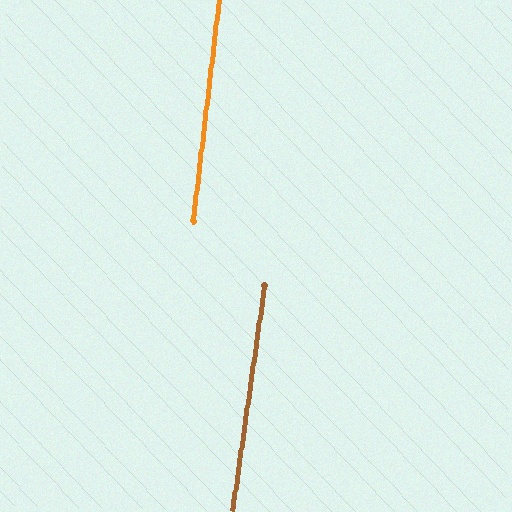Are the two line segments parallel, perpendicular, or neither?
Parallel — their directions differ by only 1.4°.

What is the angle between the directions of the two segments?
Approximately 1 degree.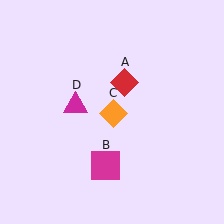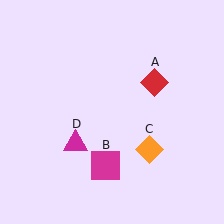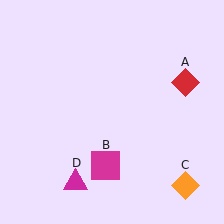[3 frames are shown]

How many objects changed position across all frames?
3 objects changed position: red diamond (object A), orange diamond (object C), magenta triangle (object D).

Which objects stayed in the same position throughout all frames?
Magenta square (object B) remained stationary.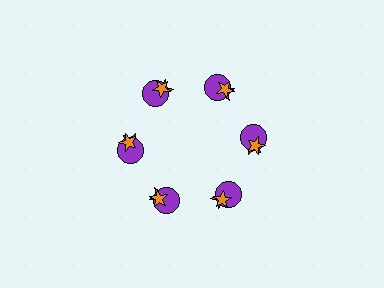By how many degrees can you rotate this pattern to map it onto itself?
The pattern maps onto itself every 60 degrees of rotation.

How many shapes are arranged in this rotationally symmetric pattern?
There are 18 shapes, arranged in 6 groups of 3.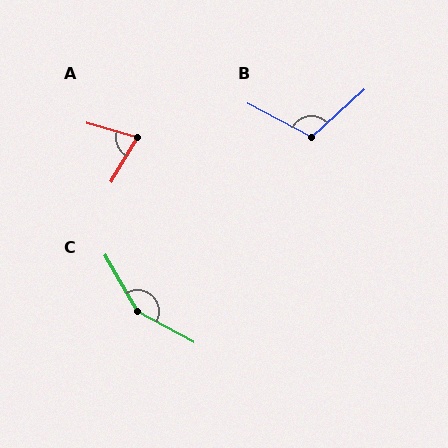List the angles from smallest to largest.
A (75°), B (110°), C (148°).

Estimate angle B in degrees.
Approximately 110 degrees.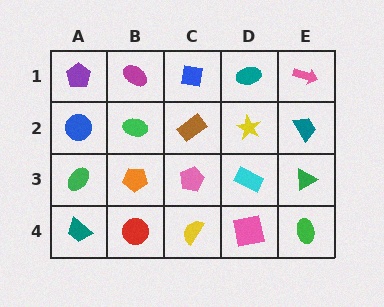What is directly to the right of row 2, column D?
A teal trapezoid.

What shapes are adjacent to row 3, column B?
A green ellipse (row 2, column B), a red circle (row 4, column B), a green ellipse (row 3, column A), a pink pentagon (row 3, column C).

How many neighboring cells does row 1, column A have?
2.